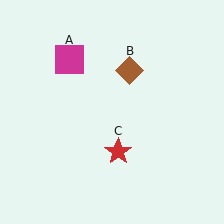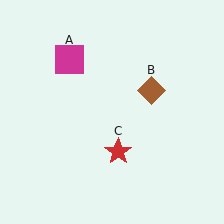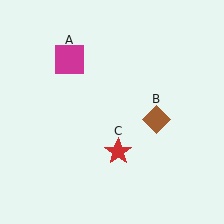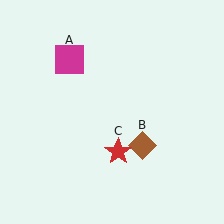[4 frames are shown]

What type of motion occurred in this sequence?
The brown diamond (object B) rotated clockwise around the center of the scene.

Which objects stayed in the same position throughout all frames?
Magenta square (object A) and red star (object C) remained stationary.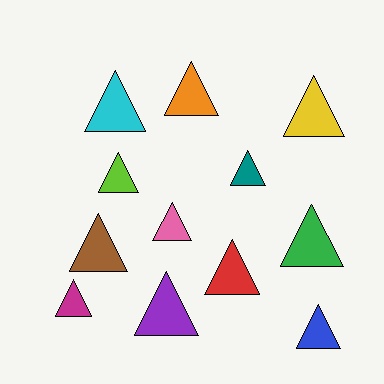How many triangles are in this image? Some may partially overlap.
There are 12 triangles.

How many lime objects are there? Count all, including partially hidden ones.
There is 1 lime object.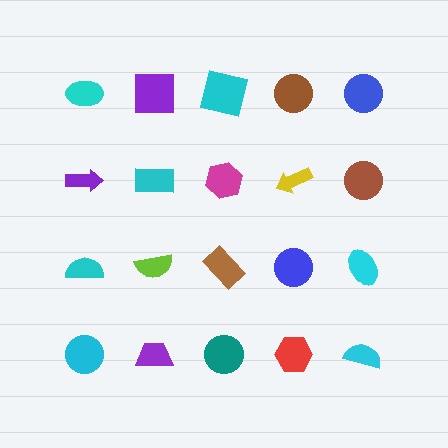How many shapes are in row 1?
5 shapes.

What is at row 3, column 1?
A cyan semicircle.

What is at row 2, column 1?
A purple arrow.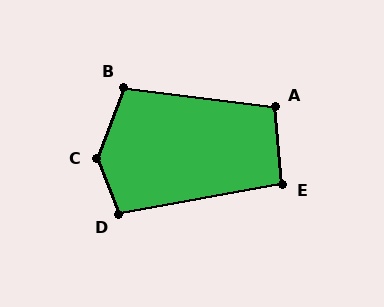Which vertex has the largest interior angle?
C, at approximately 138 degrees.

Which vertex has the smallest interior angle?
E, at approximately 95 degrees.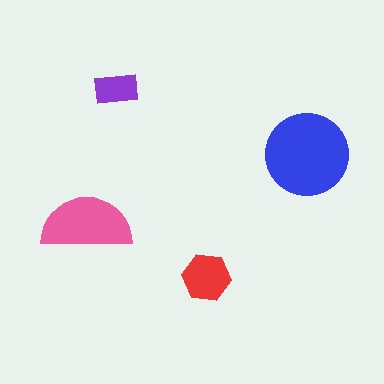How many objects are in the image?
There are 4 objects in the image.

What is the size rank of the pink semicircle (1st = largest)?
2nd.